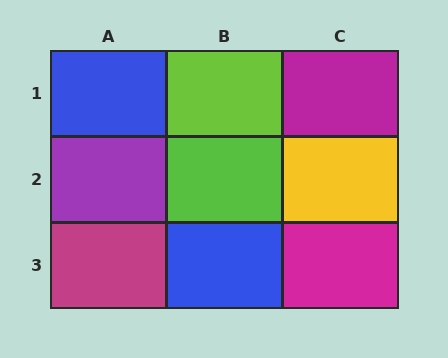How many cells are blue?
2 cells are blue.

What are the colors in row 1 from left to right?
Blue, lime, magenta.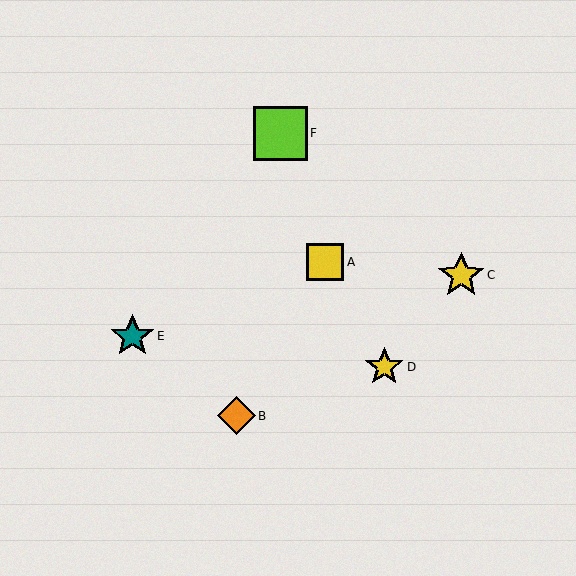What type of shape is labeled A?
Shape A is a yellow square.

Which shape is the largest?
The lime square (labeled F) is the largest.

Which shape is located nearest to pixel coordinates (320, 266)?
The yellow square (labeled A) at (325, 262) is nearest to that location.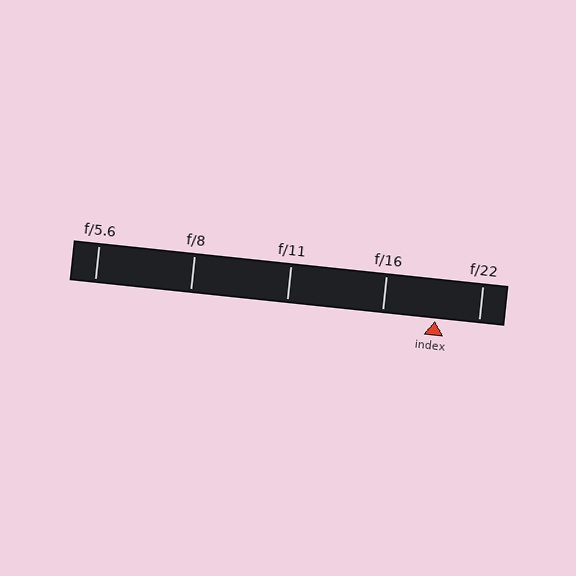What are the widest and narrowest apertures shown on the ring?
The widest aperture shown is f/5.6 and the narrowest is f/22.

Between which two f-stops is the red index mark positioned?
The index mark is between f/16 and f/22.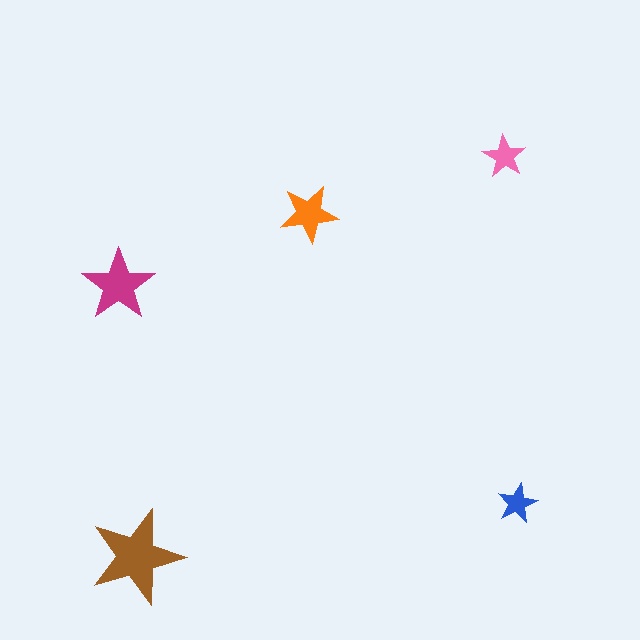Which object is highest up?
The pink star is topmost.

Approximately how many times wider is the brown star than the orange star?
About 1.5 times wider.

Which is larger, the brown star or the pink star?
The brown one.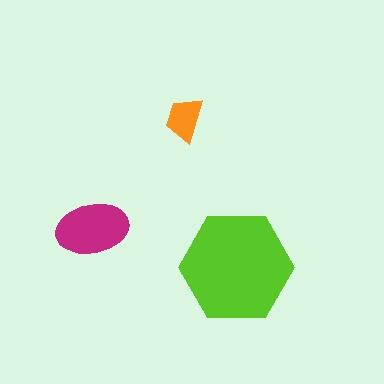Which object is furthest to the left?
The magenta ellipse is leftmost.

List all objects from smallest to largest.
The orange trapezoid, the magenta ellipse, the lime hexagon.